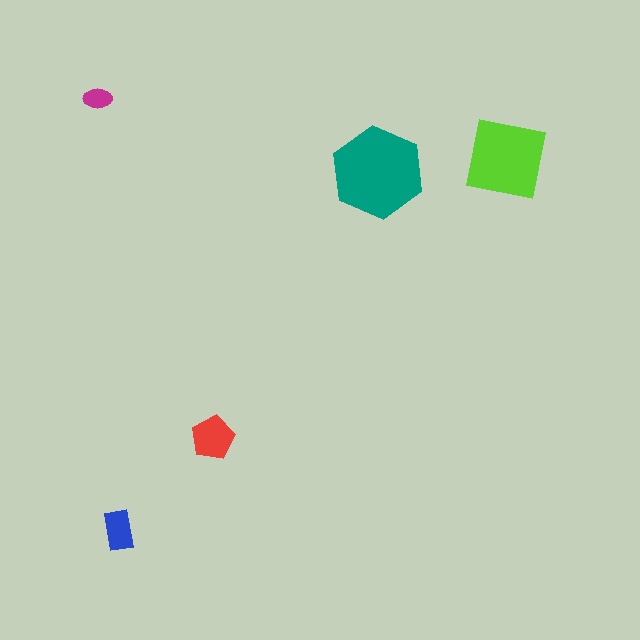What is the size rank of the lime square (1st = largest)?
2nd.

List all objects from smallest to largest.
The magenta ellipse, the blue rectangle, the red pentagon, the lime square, the teal hexagon.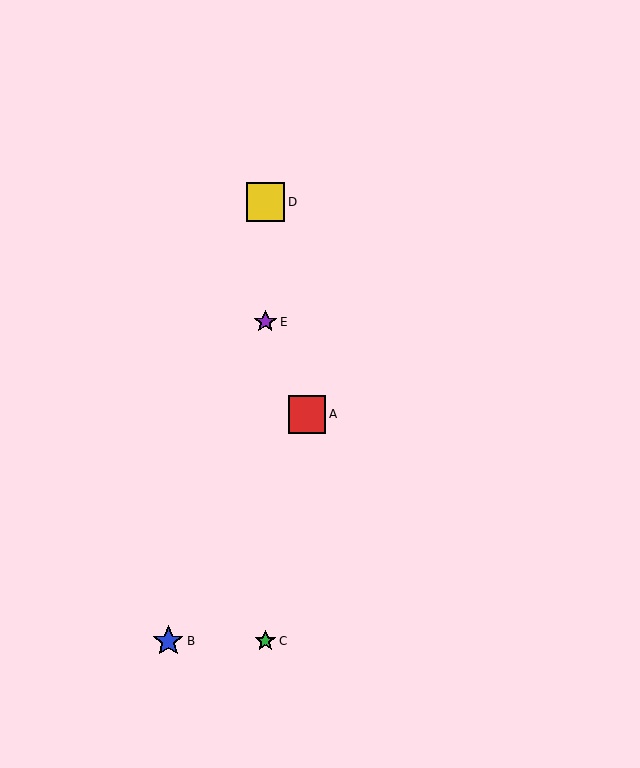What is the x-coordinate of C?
Object C is at x≈265.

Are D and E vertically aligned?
Yes, both are at x≈265.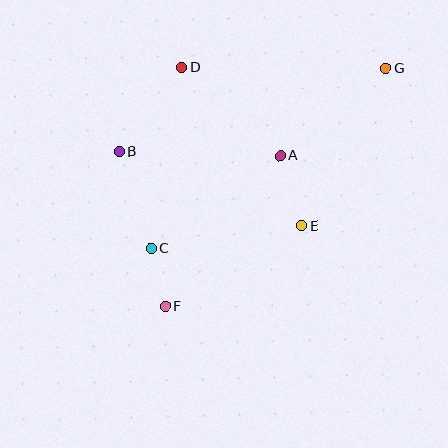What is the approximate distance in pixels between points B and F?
The distance between B and F is approximately 161 pixels.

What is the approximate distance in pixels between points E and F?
The distance between E and F is approximately 158 pixels.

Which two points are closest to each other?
Points C and F are closest to each other.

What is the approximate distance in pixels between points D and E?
The distance between D and E is approximately 199 pixels.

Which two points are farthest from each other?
Points F and G are farthest from each other.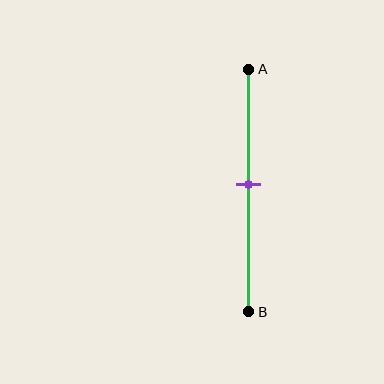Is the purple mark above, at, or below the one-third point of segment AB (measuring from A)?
The purple mark is below the one-third point of segment AB.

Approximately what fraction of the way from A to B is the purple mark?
The purple mark is approximately 45% of the way from A to B.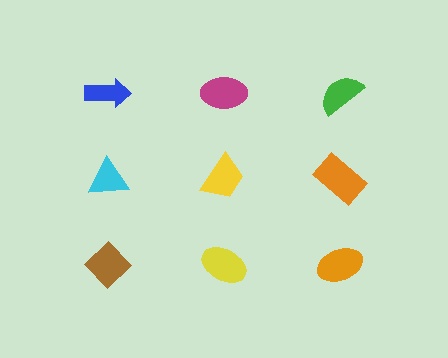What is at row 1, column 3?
A green semicircle.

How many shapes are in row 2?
3 shapes.